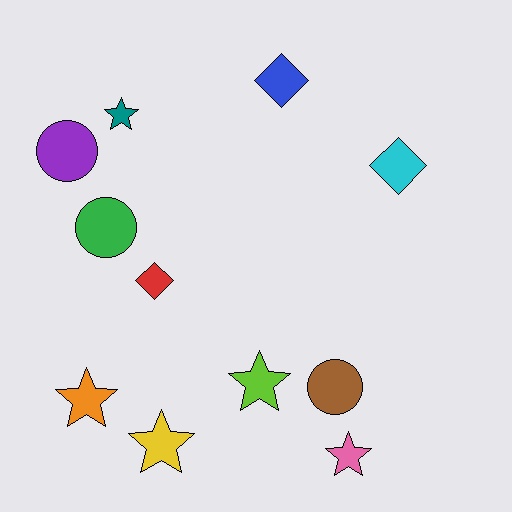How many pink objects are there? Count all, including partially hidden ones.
There is 1 pink object.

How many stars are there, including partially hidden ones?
There are 5 stars.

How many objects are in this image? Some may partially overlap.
There are 11 objects.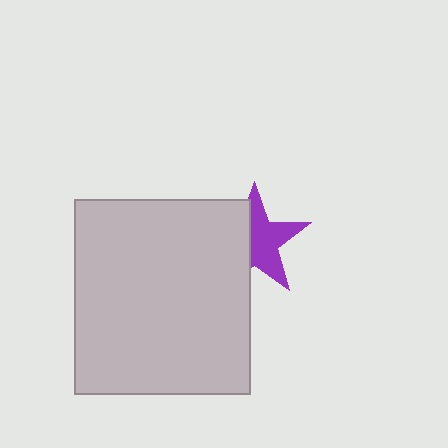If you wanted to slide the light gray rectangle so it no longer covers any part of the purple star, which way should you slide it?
Slide it left — that is the most direct way to separate the two shapes.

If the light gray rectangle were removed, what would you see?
You would see the complete purple star.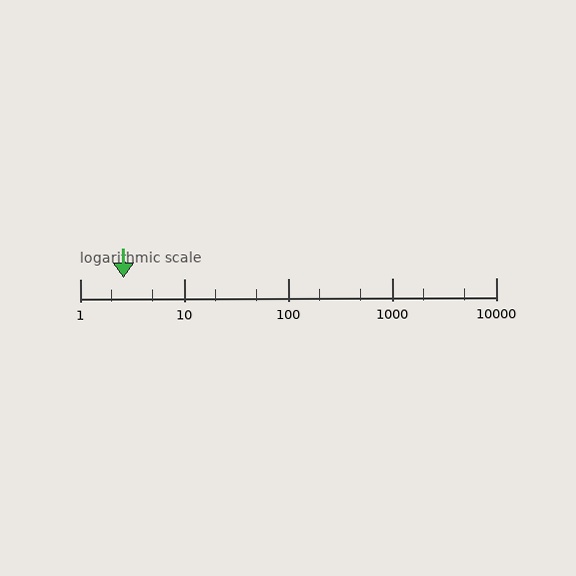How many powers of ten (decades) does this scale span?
The scale spans 4 decades, from 1 to 10000.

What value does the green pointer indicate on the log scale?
The pointer indicates approximately 2.6.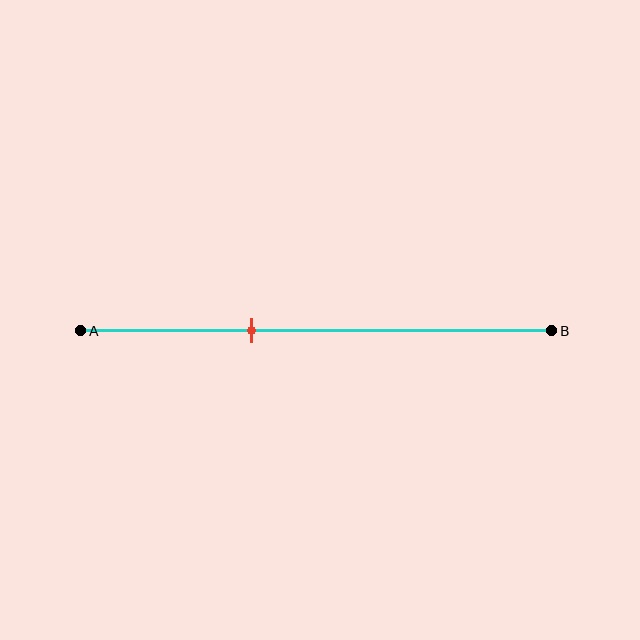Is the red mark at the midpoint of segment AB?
No, the mark is at about 35% from A, not at the 50% midpoint.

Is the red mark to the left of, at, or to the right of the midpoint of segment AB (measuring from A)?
The red mark is to the left of the midpoint of segment AB.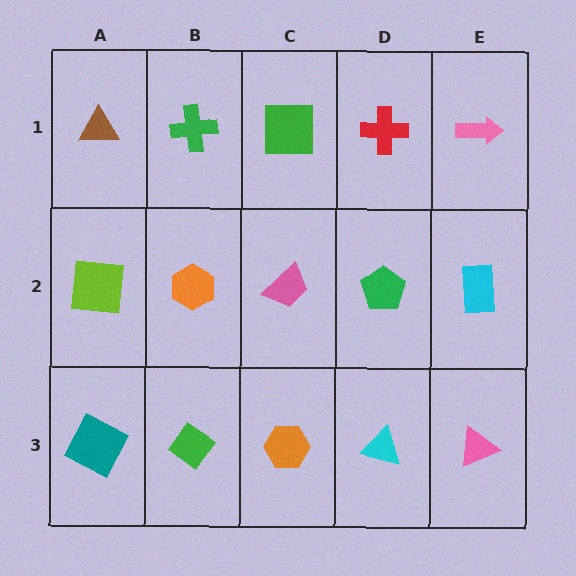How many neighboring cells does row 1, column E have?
2.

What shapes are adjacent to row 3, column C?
A pink trapezoid (row 2, column C), a green diamond (row 3, column B), a cyan triangle (row 3, column D).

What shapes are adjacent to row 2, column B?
A green cross (row 1, column B), a green diamond (row 3, column B), a lime square (row 2, column A), a pink trapezoid (row 2, column C).